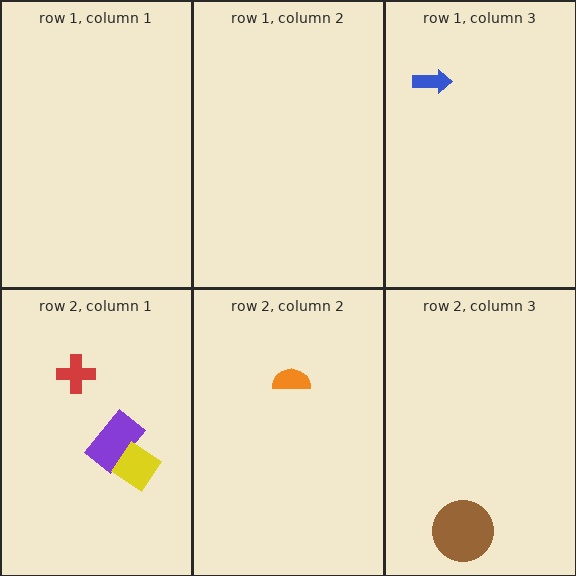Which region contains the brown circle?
The row 2, column 3 region.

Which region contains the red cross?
The row 2, column 1 region.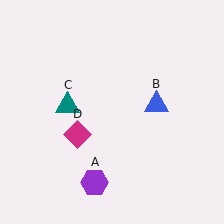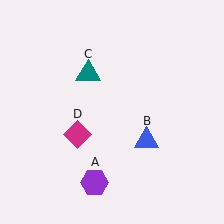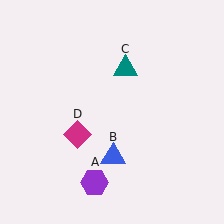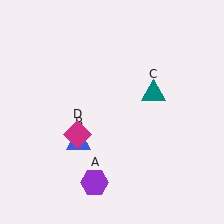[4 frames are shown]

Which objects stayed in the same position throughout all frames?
Purple hexagon (object A) and magenta diamond (object D) remained stationary.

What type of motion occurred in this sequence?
The blue triangle (object B), teal triangle (object C) rotated clockwise around the center of the scene.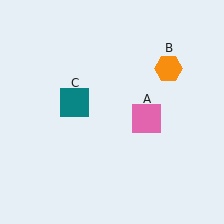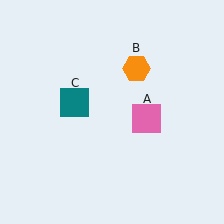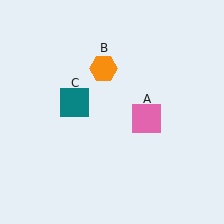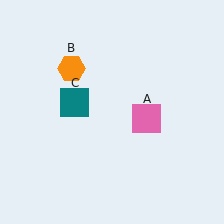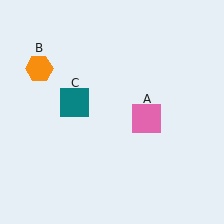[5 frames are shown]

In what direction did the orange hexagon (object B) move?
The orange hexagon (object B) moved left.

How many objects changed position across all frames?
1 object changed position: orange hexagon (object B).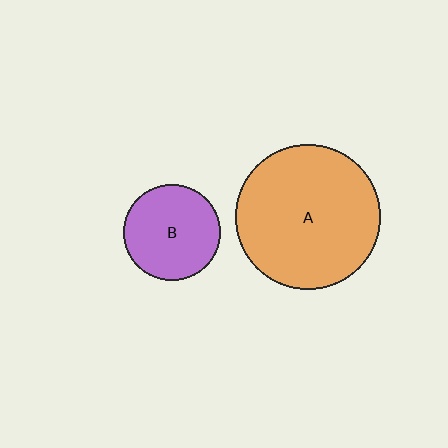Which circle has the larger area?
Circle A (orange).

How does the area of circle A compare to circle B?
Approximately 2.3 times.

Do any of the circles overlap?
No, none of the circles overlap.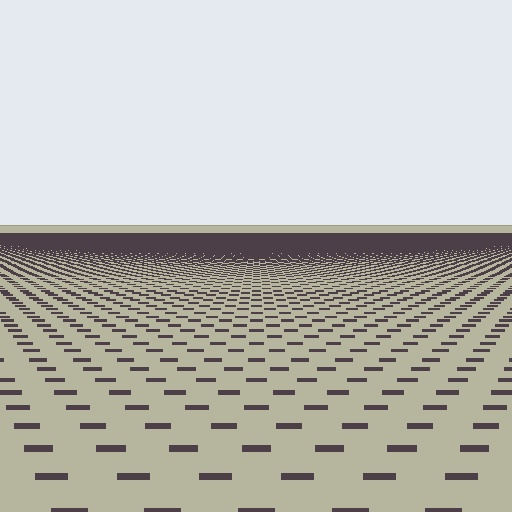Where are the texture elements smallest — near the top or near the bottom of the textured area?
Near the top.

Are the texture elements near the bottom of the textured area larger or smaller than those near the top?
Larger. Near the bottom, elements are closer to the viewer and appear at a bigger on-screen size.